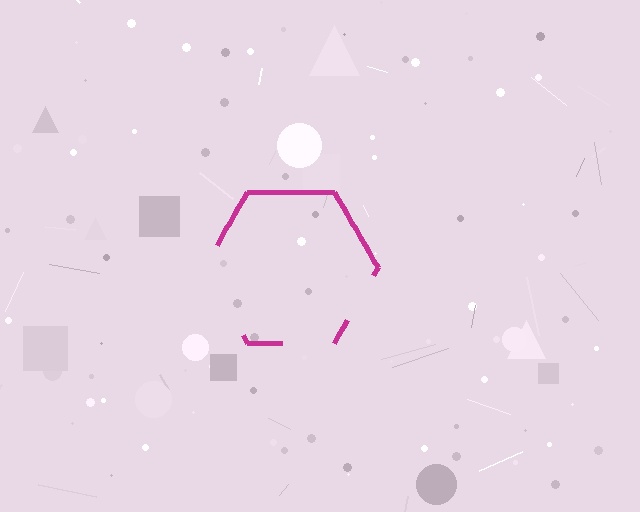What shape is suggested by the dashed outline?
The dashed outline suggests a hexagon.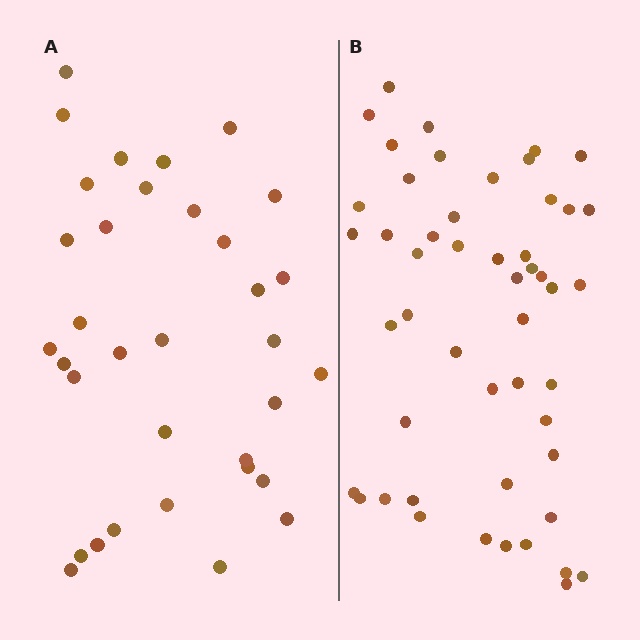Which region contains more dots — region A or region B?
Region B (the right region) has more dots.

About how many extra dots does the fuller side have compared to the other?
Region B has approximately 15 more dots than region A.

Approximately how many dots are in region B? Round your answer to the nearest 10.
About 50 dots.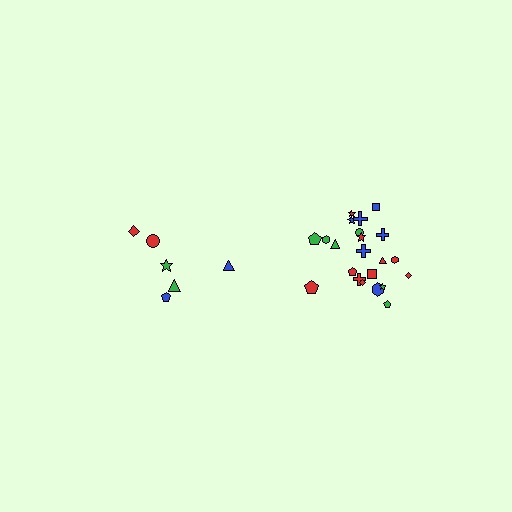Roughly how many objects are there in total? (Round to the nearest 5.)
Roughly 30 objects in total.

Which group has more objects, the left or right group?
The right group.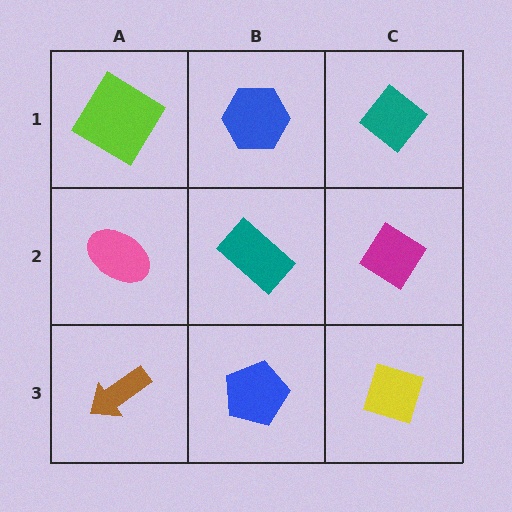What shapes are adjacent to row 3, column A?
A pink ellipse (row 2, column A), a blue pentagon (row 3, column B).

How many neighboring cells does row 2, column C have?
3.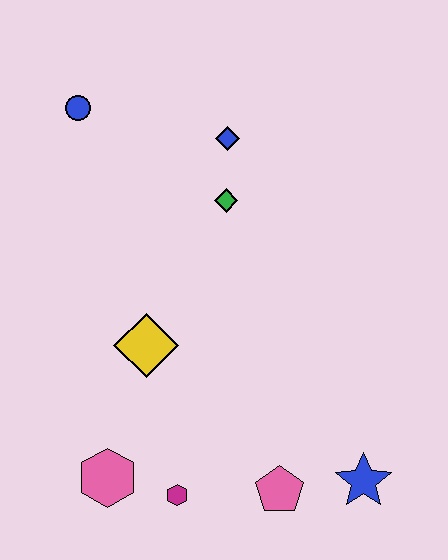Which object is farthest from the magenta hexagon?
The blue circle is farthest from the magenta hexagon.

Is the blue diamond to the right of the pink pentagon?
No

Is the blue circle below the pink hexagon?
No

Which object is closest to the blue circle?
The blue diamond is closest to the blue circle.